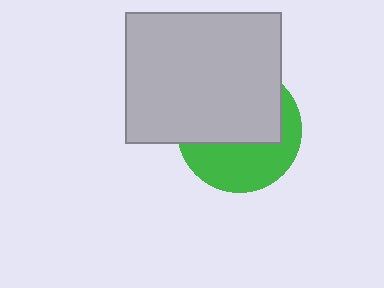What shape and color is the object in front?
The object in front is a light gray rectangle.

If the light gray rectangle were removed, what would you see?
You would see the complete green circle.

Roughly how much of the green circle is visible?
A small part of it is visible (roughly 44%).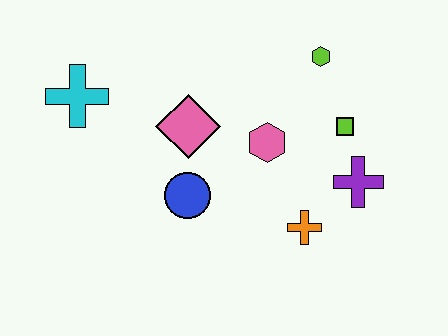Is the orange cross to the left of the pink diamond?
No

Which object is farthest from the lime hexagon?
The cyan cross is farthest from the lime hexagon.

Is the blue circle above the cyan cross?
No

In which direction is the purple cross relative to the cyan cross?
The purple cross is to the right of the cyan cross.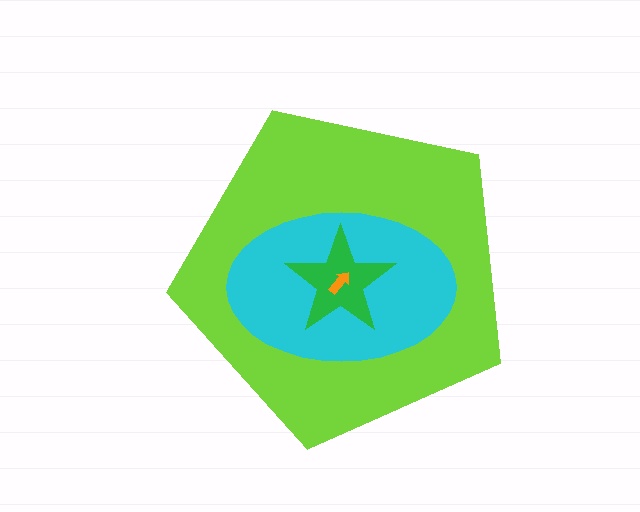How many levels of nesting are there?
4.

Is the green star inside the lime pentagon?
Yes.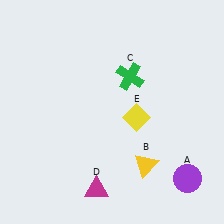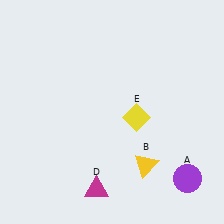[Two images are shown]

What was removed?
The green cross (C) was removed in Image 2.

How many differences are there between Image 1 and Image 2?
There is 1 difference between the two images.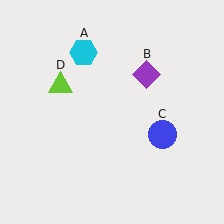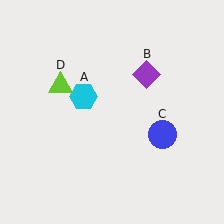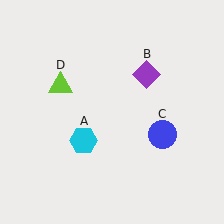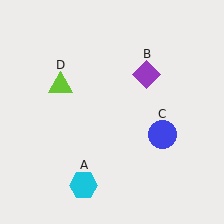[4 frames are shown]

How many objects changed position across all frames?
1 object changed position: cyan hexagon (object A).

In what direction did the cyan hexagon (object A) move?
The cyan hexagon (object A) moved down.